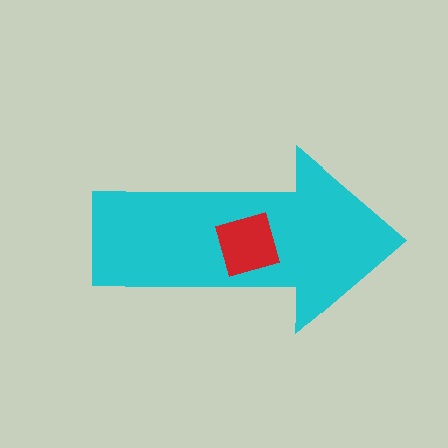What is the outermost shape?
The cyan arrow.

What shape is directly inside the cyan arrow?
The red diamond.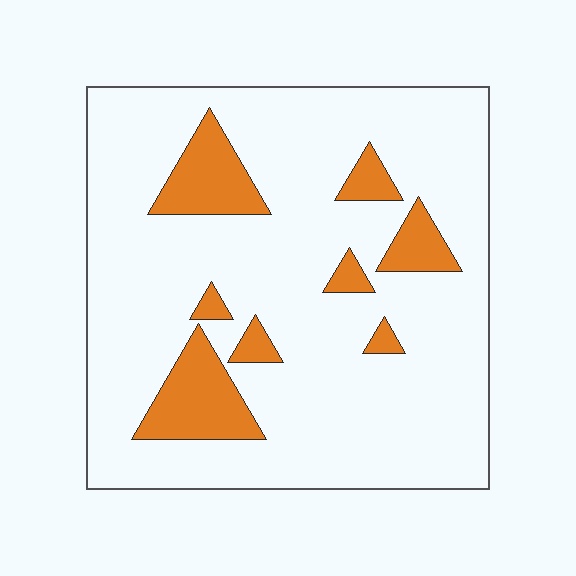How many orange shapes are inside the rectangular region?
8.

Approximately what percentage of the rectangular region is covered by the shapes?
Approximately 15%.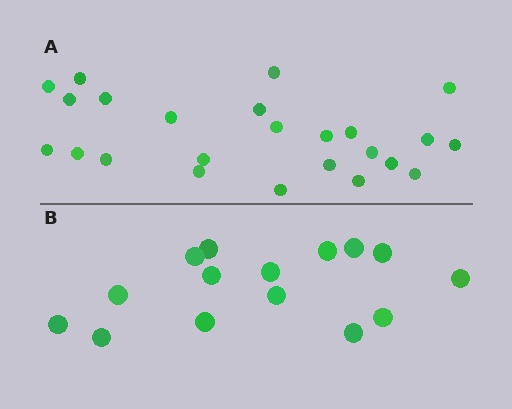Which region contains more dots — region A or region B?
Region A (the top region) has more dots.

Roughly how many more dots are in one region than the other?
Region A has roughly 8 or so more dots than region B.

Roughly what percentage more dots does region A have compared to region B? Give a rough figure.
About 60% more.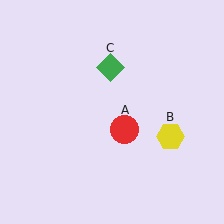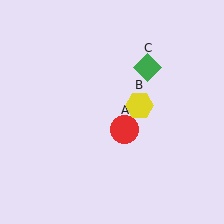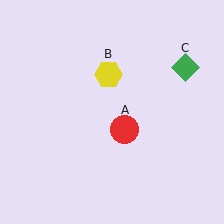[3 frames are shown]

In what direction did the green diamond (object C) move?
The green diamond (object C) moved right.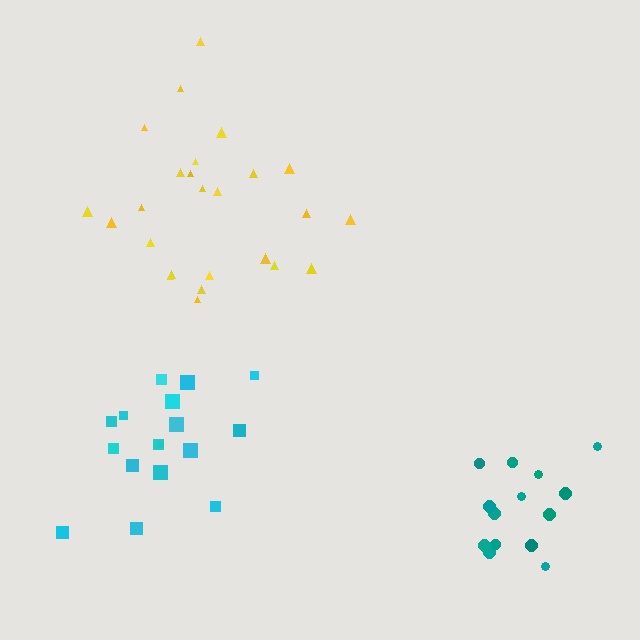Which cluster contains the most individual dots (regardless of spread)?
Yellow (25).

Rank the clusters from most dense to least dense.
teal, yellow, cyan.